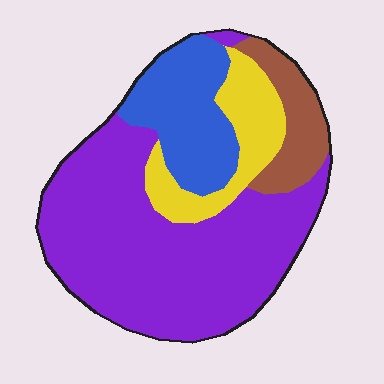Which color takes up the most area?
Purple, at roughly 55%.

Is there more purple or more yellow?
Purple.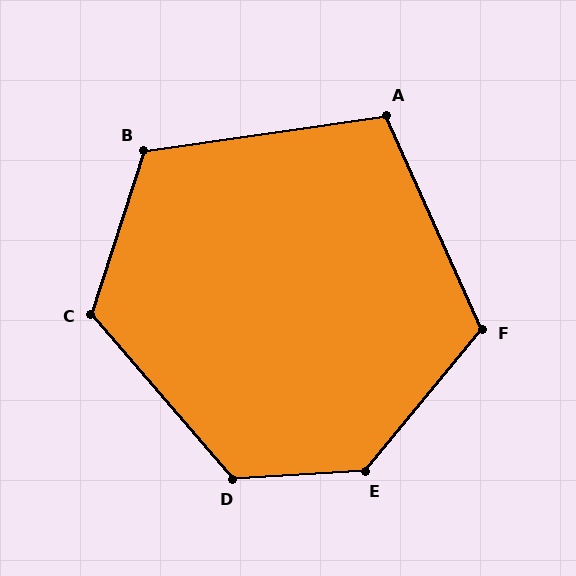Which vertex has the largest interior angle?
E, at approximately 133 degrees.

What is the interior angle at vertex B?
Approximately 116 degrees (obtuse).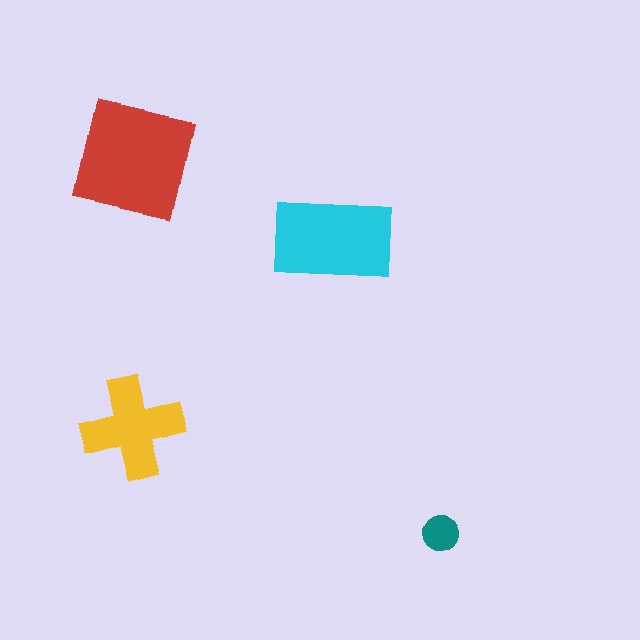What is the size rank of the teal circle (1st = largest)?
4th.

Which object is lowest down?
The teal circle is bottommost.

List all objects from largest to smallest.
The red square, the cyan rectangle, the yellow cross, the teal circle.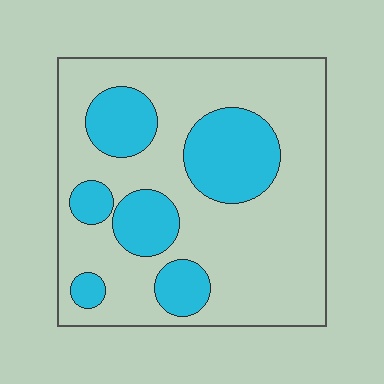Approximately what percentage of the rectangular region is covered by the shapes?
Approximately 30%.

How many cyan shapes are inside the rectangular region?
6.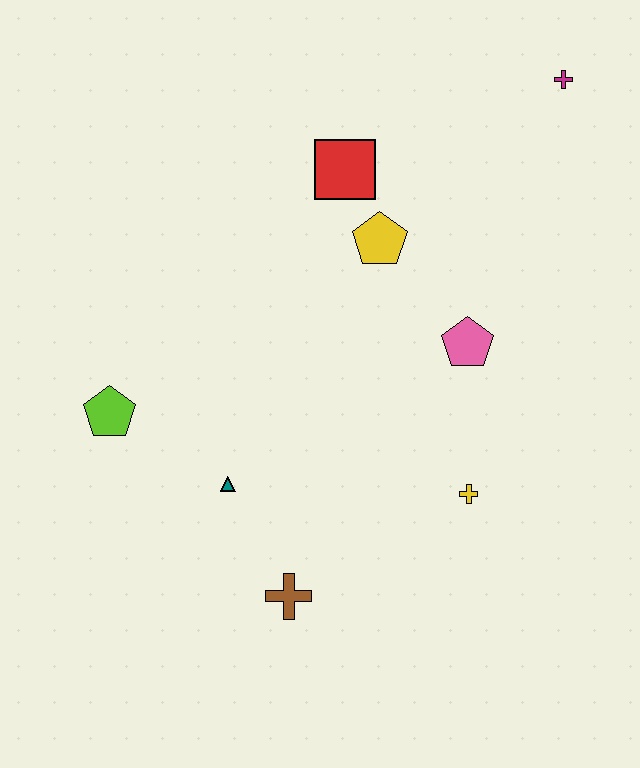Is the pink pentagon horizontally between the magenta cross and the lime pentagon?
Yes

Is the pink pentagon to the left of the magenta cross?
Yes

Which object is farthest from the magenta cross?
The brown cross is farthest from the magenta cross.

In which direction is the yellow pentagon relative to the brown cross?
The yellow pentagon is above the brown cross.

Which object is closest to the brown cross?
The teal triangle is closest to the brown cross.